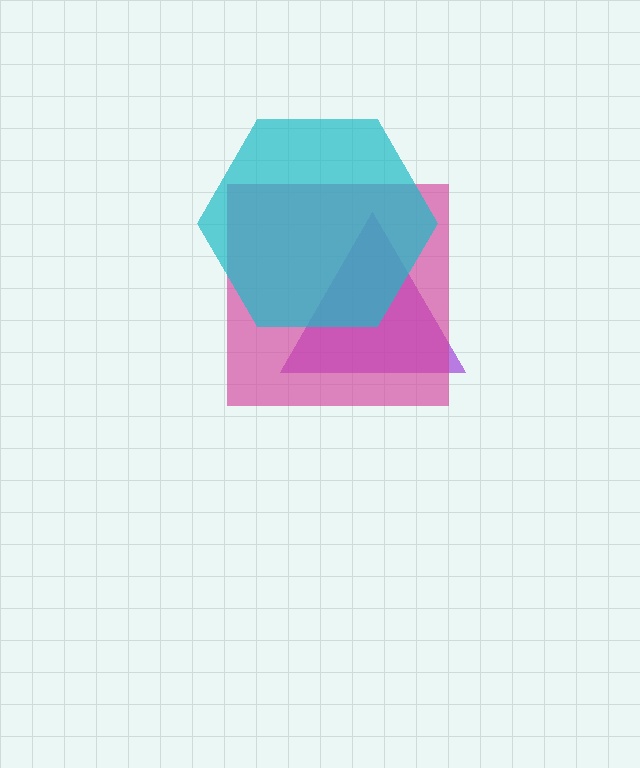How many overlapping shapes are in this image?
There are 3 overlapping shapes in the image.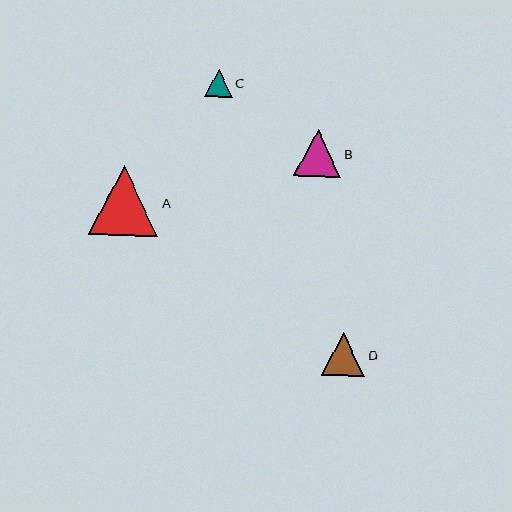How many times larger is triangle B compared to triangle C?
Triangle B is approximately 1.7 times the size of triangle C.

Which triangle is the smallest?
Triangle C is the smallest with a size of approximately 28 pixels.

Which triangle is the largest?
Triangle A is the largest with a size of approximately 69 pixels.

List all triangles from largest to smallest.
From largest to smallest: A, B, D, C.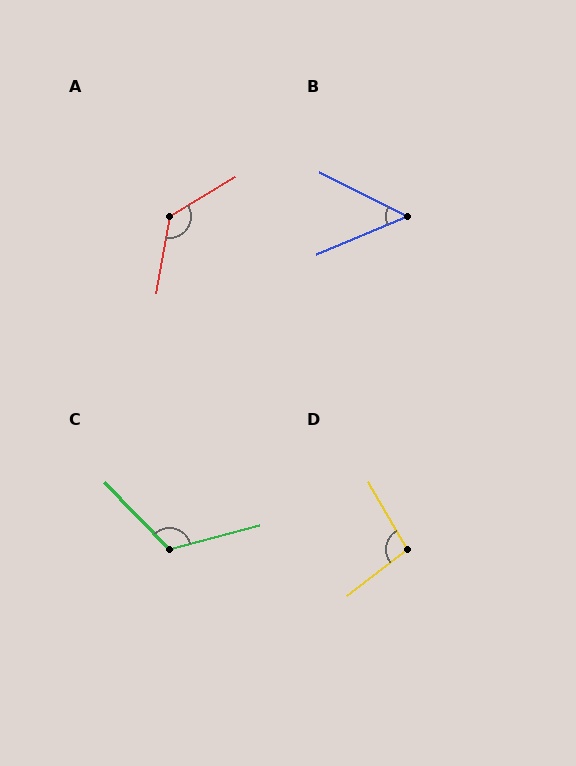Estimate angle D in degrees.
Approximately 98 degrees.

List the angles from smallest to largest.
B (49°), D (98°), C (119°), A (131°).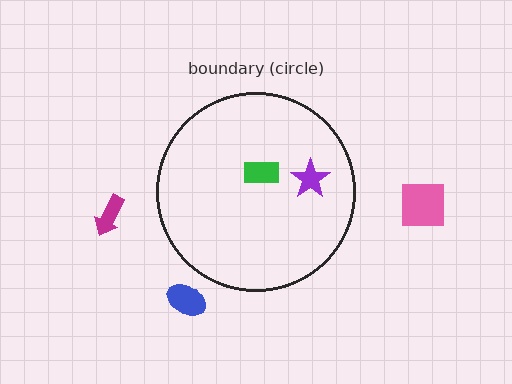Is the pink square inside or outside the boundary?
Outside.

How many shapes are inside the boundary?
2 inside, 3 outside.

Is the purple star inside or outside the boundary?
Inside.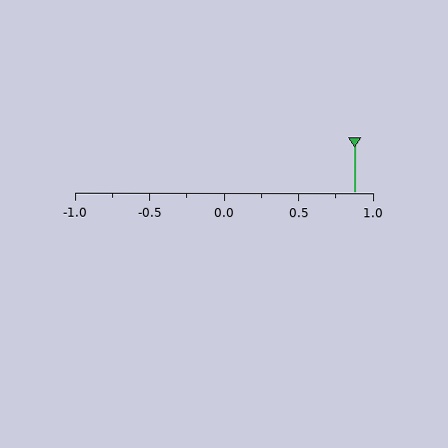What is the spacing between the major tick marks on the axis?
The major ticks are spaced 0.5 apart.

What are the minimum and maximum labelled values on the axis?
The axis runs from -1.0 to 1.0.